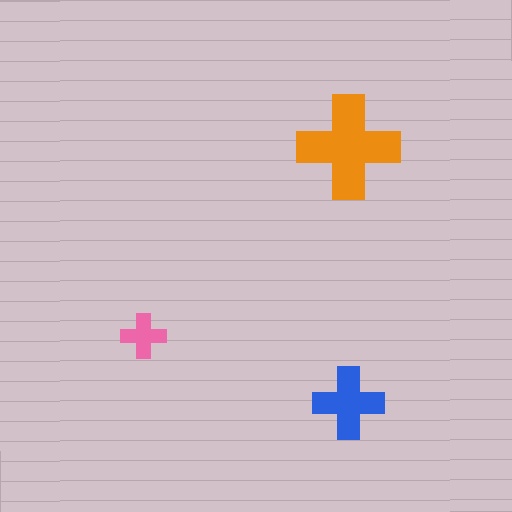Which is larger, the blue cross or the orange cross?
The orange one.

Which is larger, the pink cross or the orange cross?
The orange one.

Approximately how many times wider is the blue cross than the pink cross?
About 1.5 times wider.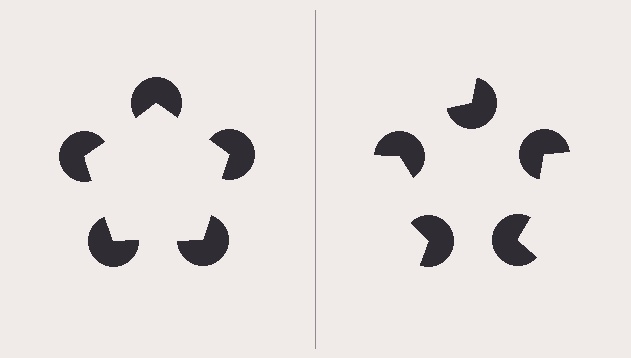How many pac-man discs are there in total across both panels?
10 — 5 on each side.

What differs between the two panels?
The pac-man discs are positioned identically on both sides; only the wedge orientations differ. On the left they align to a pentagon; on the right they are misaligned.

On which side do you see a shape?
An illusory pentagon appears on the left side. On the right side the wedge cuts are rotated, so no coherent shape forms.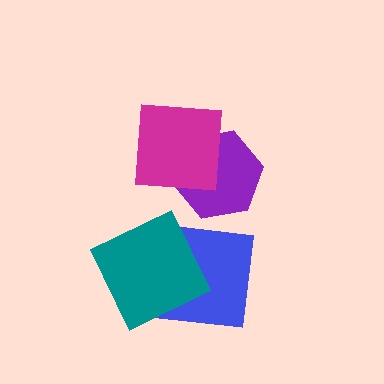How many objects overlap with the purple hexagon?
1 object overlaps with the purple hexagon.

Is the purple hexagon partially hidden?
Yes, it is partially covered by another shape.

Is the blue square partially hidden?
Yes, it is partially covered by another shape.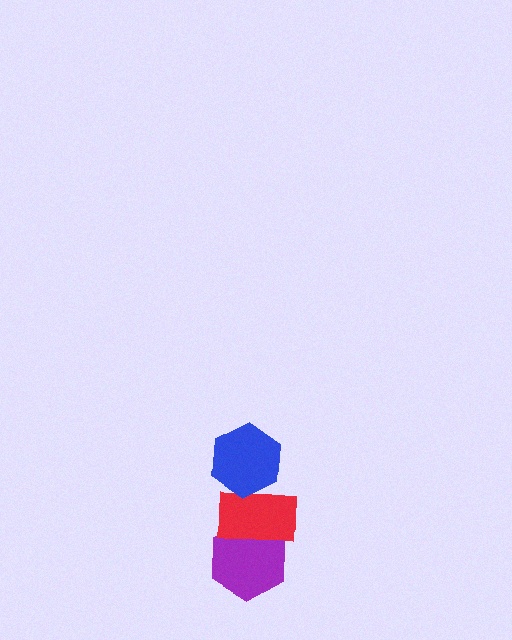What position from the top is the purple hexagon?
The purple hexagon is 3rd from the top.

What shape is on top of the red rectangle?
The blue hexagon is on top of the red rectangle.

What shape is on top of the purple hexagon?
The red rectangle is on top of the purple hexagon.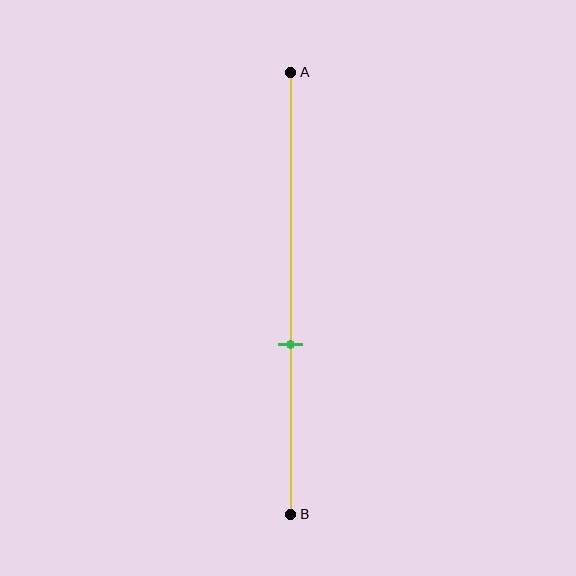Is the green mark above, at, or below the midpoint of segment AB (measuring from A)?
The green mark is below the midpoint of segment AB.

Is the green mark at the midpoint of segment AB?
No, the mark is at about 60% from A, not at the 50% midpoint.